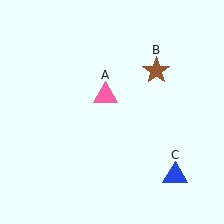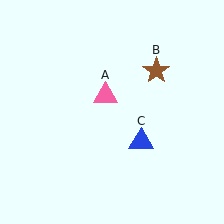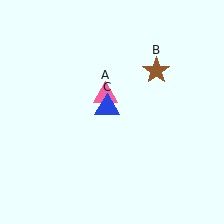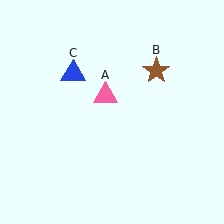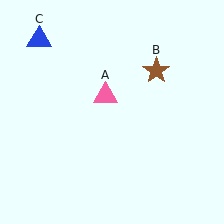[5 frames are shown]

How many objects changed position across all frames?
1 object changed position: blue triangle (object C).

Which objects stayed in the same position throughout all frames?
Pink triangle (object A) and brown star (object B) remained stationary.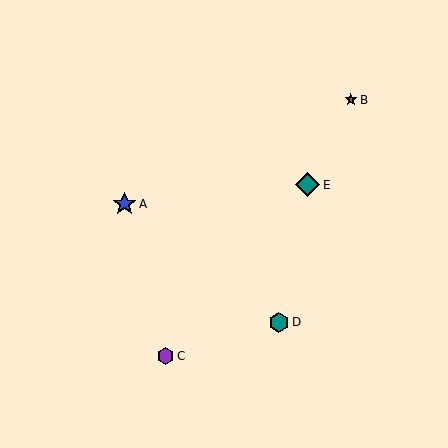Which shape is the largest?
The teal diamond (labeled E) is the largest.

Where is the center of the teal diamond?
The center of the teal diamond is at (308, 185).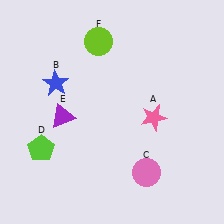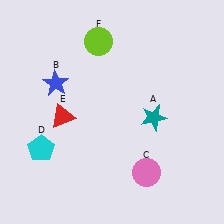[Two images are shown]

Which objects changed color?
A changed from pink to teal. D changed from lime to cyan. E changed from purple to red.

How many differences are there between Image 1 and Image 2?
There are 3 differences between the two images.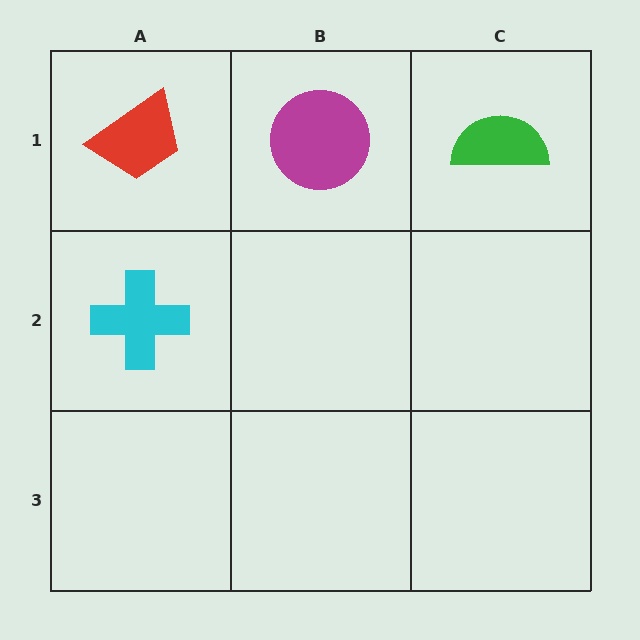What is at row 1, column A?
A red trapezoid.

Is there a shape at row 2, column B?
No, that cell is empty.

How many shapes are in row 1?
3 shapes.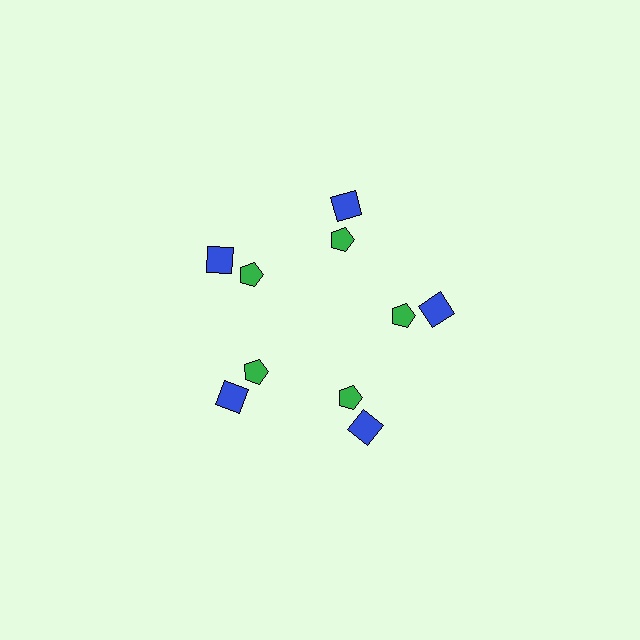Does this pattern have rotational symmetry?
Yes, this pattern has 5-fold rotational symmetry. It looks the same after rotating 72 degrees around the center.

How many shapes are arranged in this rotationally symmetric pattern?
There are 10 shapes, arranged in 5 groups of 2.